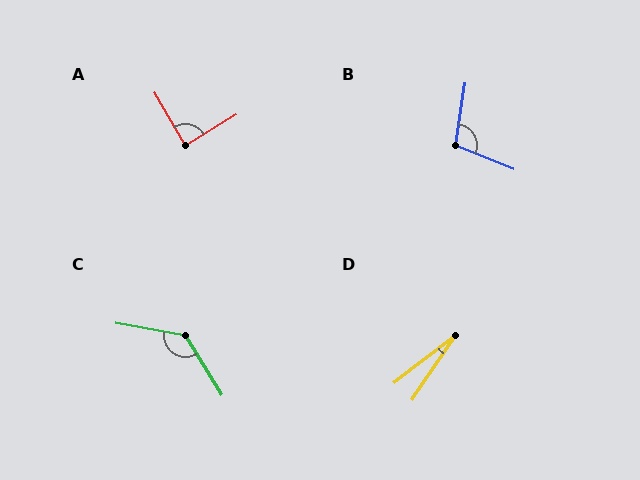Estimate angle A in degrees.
Approximately 89 degrees.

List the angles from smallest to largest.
D (19°), A (89°), B (103°), C (132°).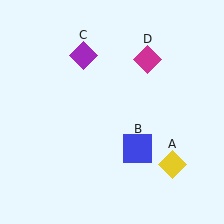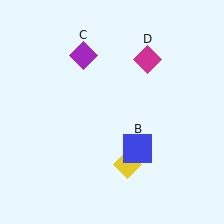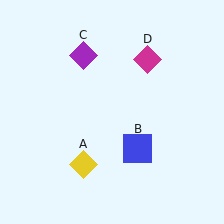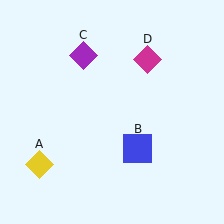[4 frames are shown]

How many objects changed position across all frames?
1 object changed position: yellow diamond (object A).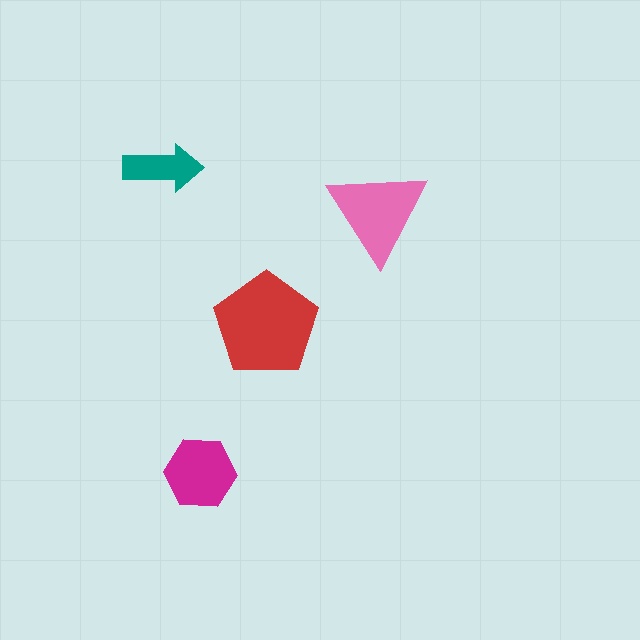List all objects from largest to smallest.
The red pentagon, the pink triangle, the magenta hexagon, the teal arrow.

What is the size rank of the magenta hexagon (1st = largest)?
3rd.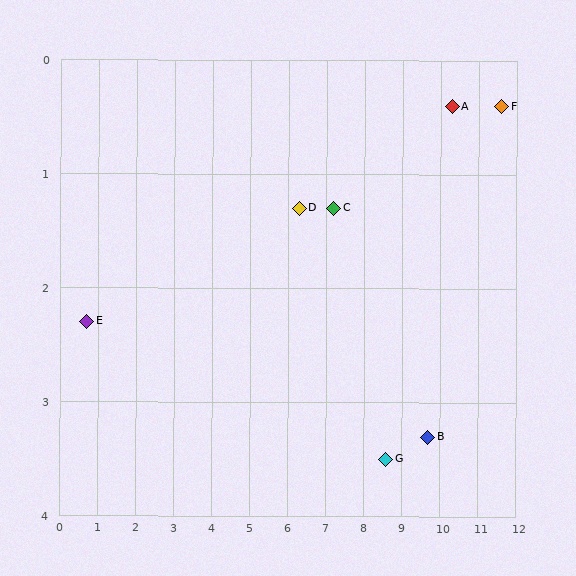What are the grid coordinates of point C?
Point C is at approximately (7.2, 1.3).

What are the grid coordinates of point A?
Point A is at approximately (10.3, 0.4).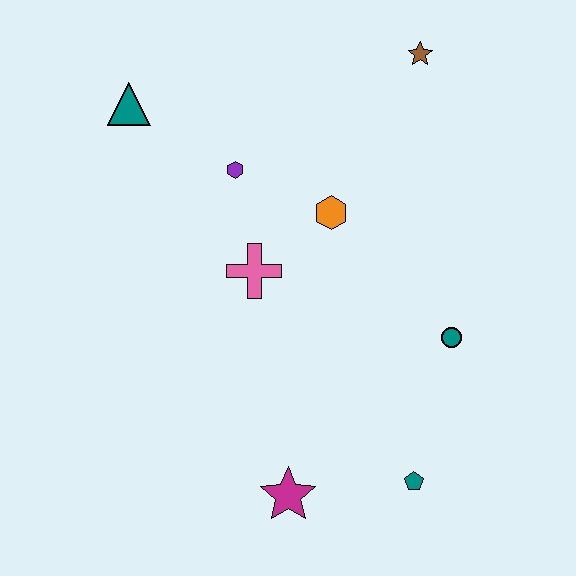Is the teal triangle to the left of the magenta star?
Yes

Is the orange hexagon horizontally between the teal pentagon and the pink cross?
Yes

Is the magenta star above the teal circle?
No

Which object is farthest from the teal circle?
The teal triangle is farthest from the teal circle.